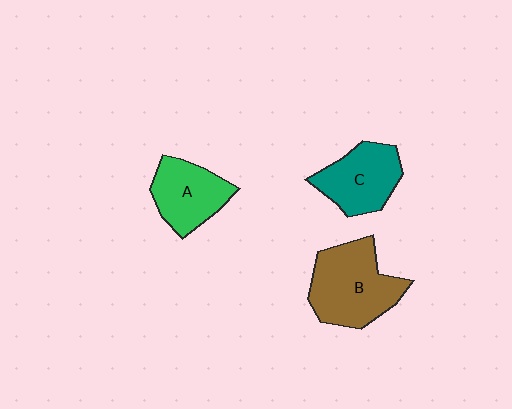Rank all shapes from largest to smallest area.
From largest to smallest: B (brown), C (teal), A (green).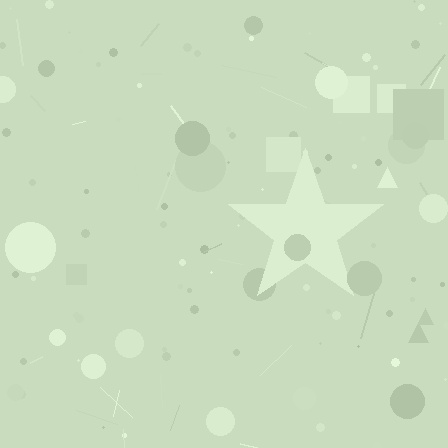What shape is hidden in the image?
A star is hidden in the image.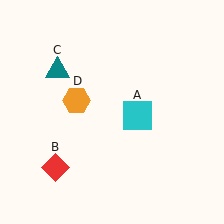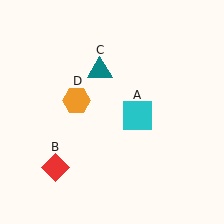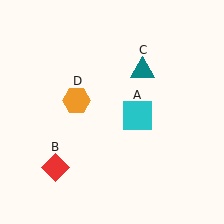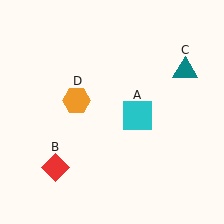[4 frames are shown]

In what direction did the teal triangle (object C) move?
The teal triangle (object C) moved right.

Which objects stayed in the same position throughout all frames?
Cyan square (object A) and red diamond (object B) and orange hexagon (object D) remained stationary.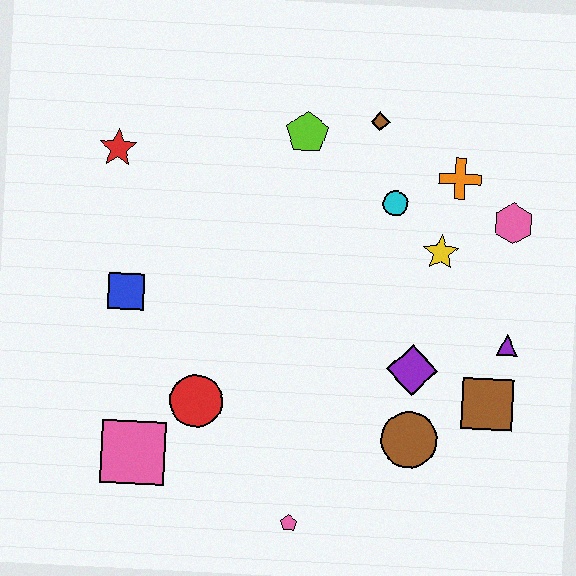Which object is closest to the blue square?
The red circle is closest to the blue square.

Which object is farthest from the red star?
The brown square is farthest from the red star.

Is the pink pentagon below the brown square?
Yes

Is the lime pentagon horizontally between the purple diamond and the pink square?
Yes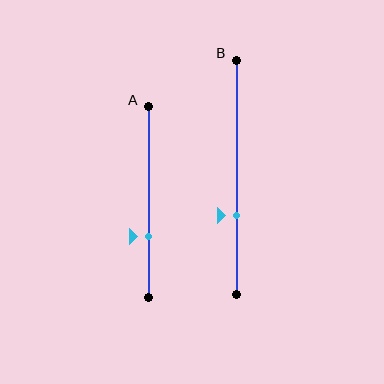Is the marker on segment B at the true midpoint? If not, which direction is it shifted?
No, the marker on segment B is shifted downward by about 16% of the segment length.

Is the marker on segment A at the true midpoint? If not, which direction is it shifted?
No, the marker on segment A is shifted downward by about 18% of the segment length.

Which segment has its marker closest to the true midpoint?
Segment B has its marker closest to the true midpoint.